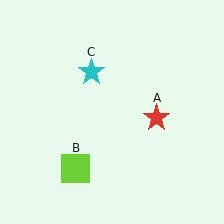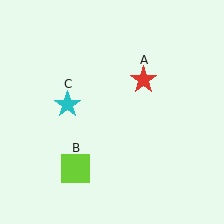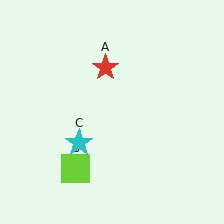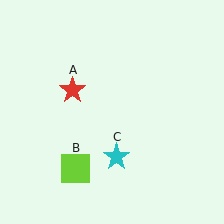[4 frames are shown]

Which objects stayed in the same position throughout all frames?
Lime square (object B) remained stationary.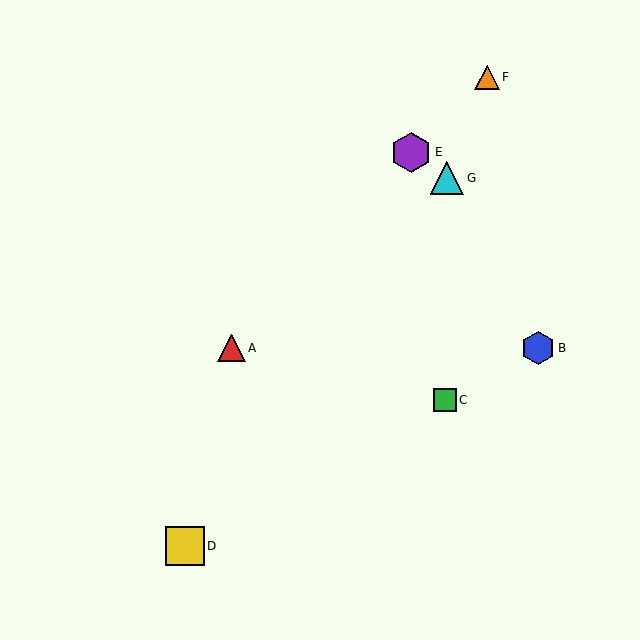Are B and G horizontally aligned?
No, B is at y≈348 and G is at y≈178.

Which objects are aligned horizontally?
Objects A, B are aligned horizontally.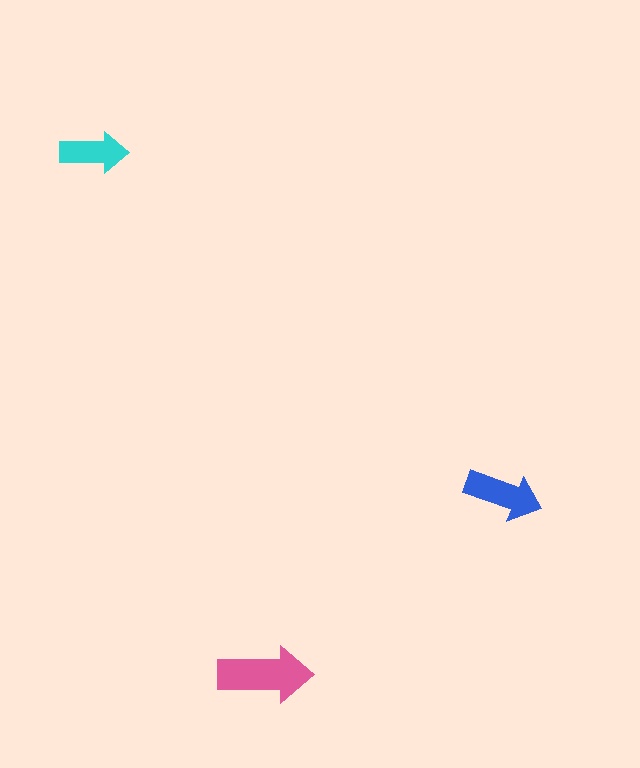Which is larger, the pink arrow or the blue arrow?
The pink one.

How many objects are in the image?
There are 3 objects in the image.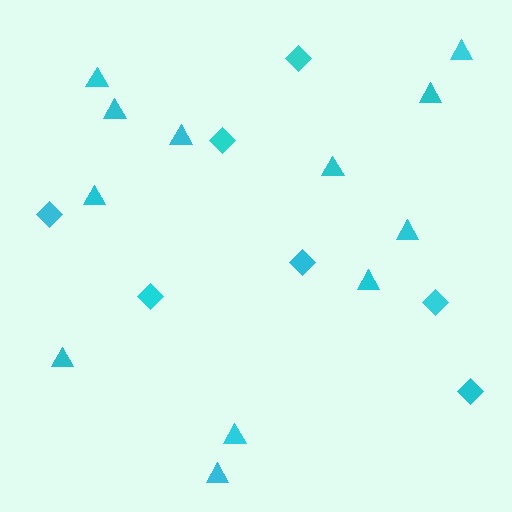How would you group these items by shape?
There are 2 groups: one group of diamonds (7) and one group of triangles (12).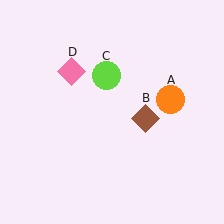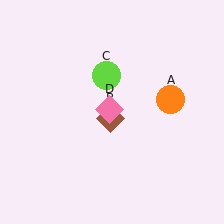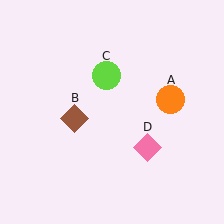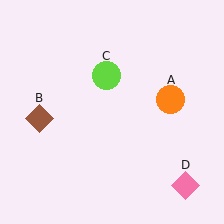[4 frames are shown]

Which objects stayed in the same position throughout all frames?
Orange circle (object A) and lime circle (object C) remained stationary.